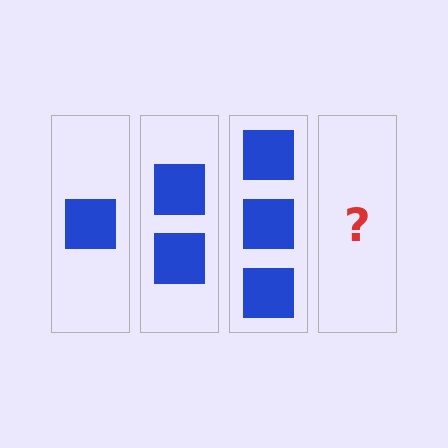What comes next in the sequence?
The next element should be 4 squares.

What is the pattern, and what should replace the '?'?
The pattern is that each step adds one more square. The '?' should be 4 squares.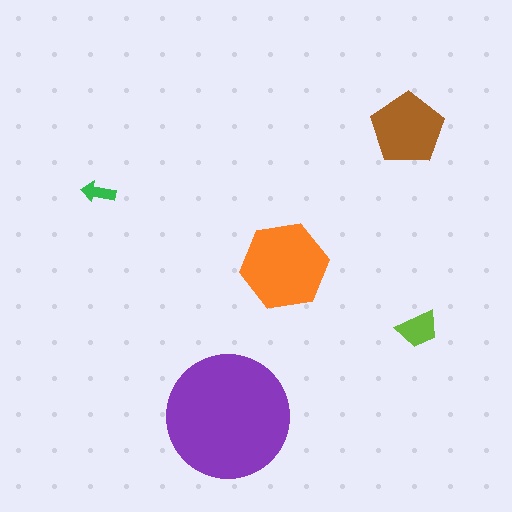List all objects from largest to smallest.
The purple circle, the orange hexagon, the brown pentagon, the lime trapezoid, the green arrow.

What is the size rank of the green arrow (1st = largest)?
5th.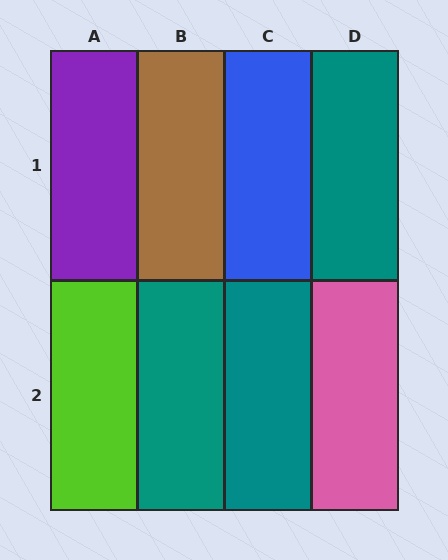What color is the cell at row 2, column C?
Teal.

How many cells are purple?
1 cell is purple.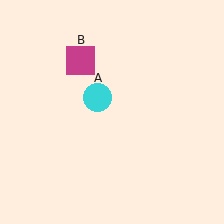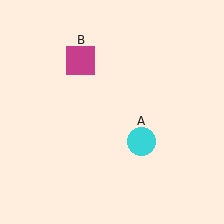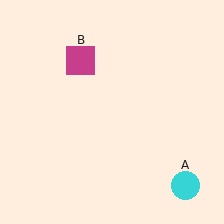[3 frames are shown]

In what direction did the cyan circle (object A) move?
The cyan circle (object A) moved down and to the right.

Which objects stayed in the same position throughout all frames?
Magenta square (object B) remained stationary.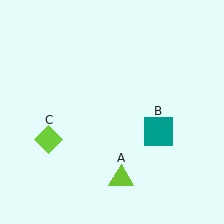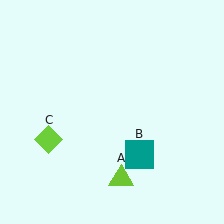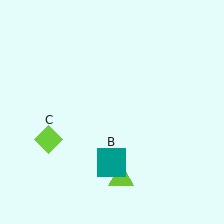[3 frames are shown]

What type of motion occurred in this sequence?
The teal square (object B) rotated clockwise around the center of the scene.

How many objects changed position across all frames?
1 object changed position: teal square (object B).